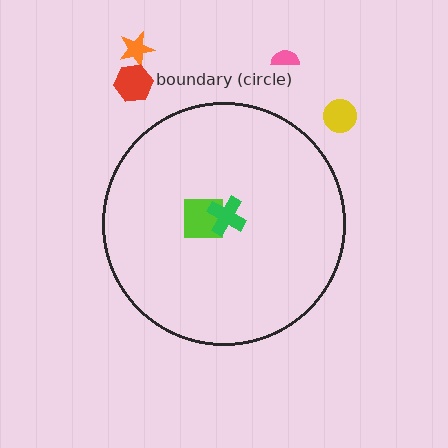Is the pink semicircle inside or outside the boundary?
Outside.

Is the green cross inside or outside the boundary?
Inside.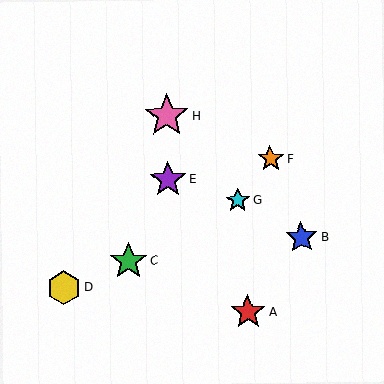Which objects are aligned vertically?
Objects E, H are aligned vertically.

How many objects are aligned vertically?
2 objects (E, H) are aligned vertically.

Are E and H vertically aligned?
Yes, both are at x≈168.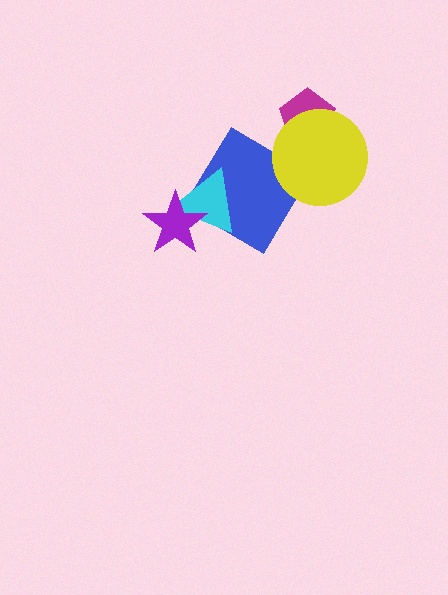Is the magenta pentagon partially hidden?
Yes, it is partially covered by another shape.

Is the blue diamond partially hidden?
Yes, it is partially covered by another shape.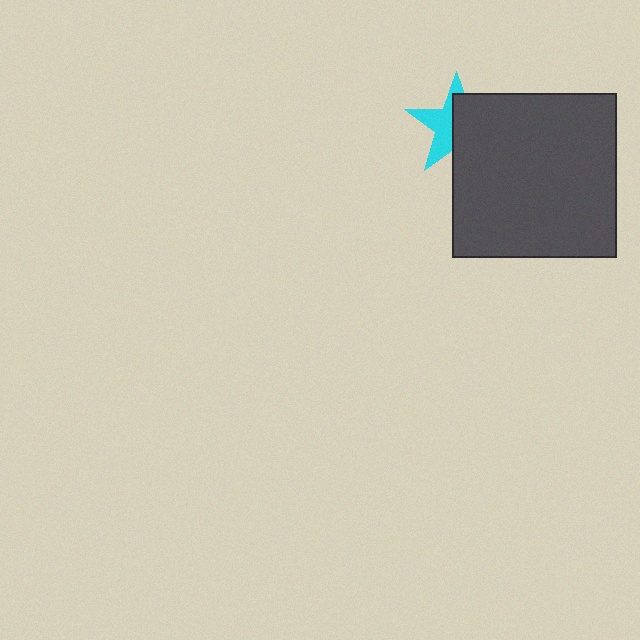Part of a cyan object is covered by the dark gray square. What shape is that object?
It is a star.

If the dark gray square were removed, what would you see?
You would see the complete cyan star.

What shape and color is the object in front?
The object in front is a dark gray square.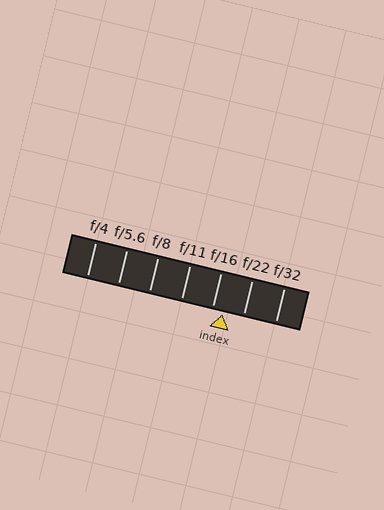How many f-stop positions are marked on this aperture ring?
There are 7 f-stop positions marked.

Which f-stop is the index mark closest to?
The index mark is closest to f/16.